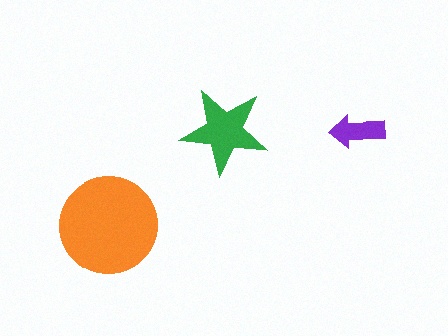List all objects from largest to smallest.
The orange circle, the green star, the purple arrow.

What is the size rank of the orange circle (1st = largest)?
1st.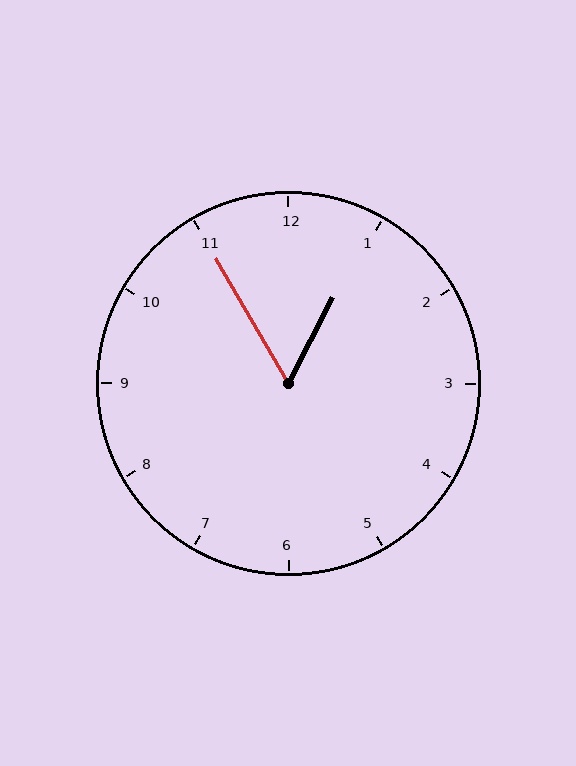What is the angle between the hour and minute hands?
Approximately 58 degrees.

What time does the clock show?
12:55.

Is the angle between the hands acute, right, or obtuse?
It is acute.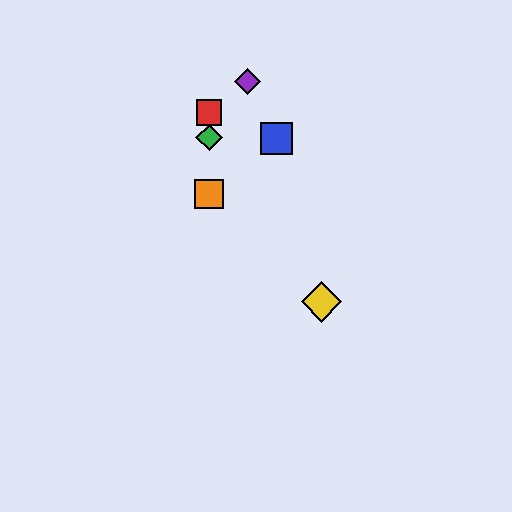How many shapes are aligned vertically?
3 shapes (the red square, the green diamond, the orange square) are aligned vertically.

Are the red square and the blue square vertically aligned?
No, the red square is at x≈209 and the blue square is at x≈277.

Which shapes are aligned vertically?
The red square, the green diamond, the orange square are aligned vertically.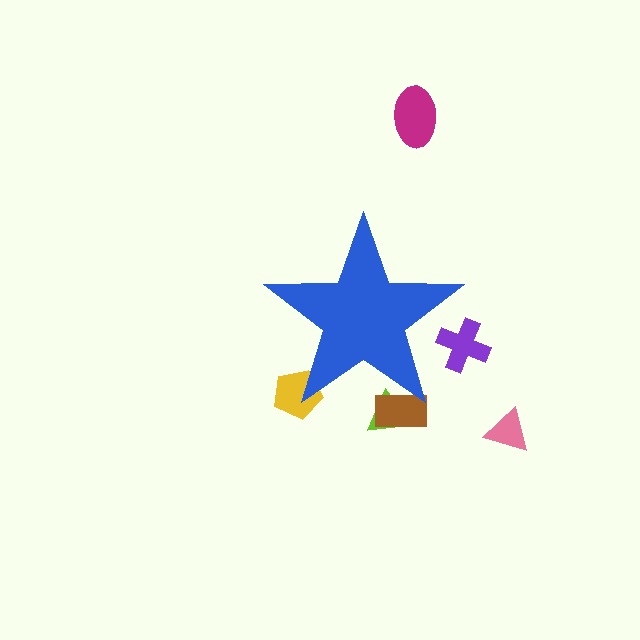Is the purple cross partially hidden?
Yes, the purple cross is partially hidden behind the blue star.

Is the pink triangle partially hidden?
No, the pink triangle is fully visible.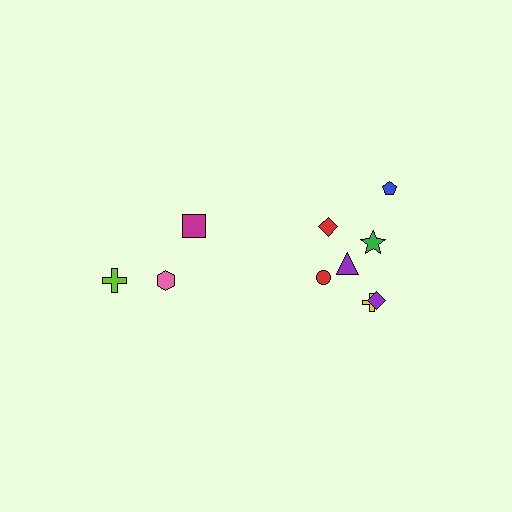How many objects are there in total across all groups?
There are 10 objects.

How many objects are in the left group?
There are 3 objects.